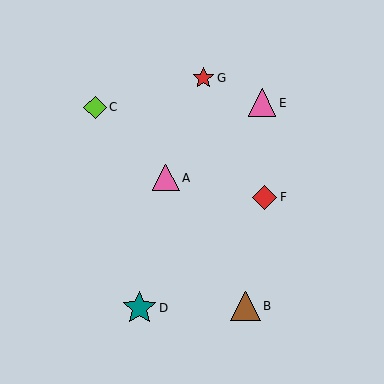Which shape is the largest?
The teal star (labeled D) is the largest.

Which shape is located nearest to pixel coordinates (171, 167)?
The pink triangle (labeled A) at (166, 178) is nearest to that location.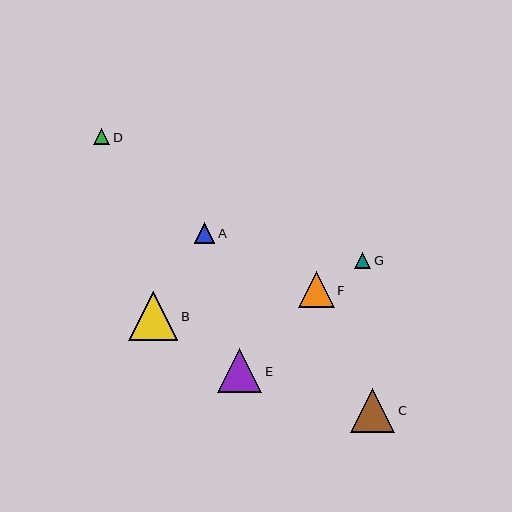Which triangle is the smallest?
Triangle D is the smallest with a size of approximately 16 pixels.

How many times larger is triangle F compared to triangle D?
Triangle F is approximately 2.2 times the size of triangle D.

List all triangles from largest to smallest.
From largest to smallest: B, E, C, F, A, G, D.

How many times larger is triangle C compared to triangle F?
Triangle C is approximately 1.2 times the size of triangle F.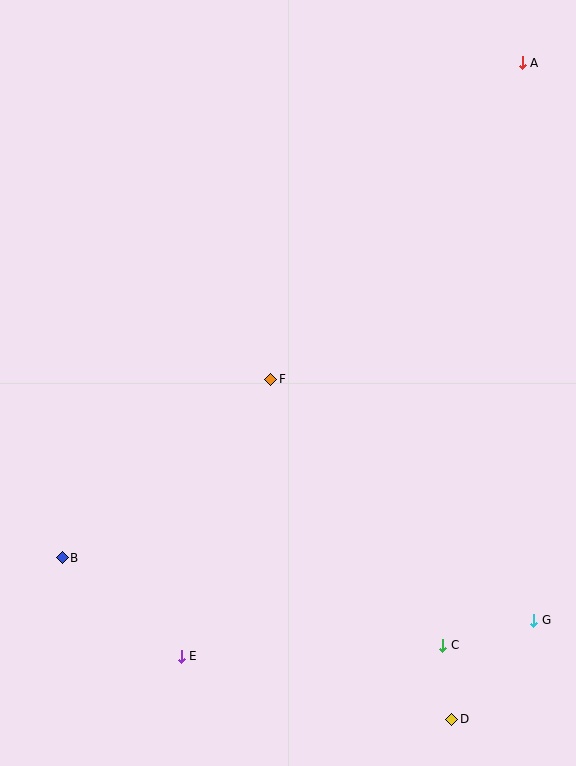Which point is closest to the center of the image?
Point F at (271, 379) is closest to the center.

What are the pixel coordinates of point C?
Point C is at (443, 645).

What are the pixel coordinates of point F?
Point F is at (271, 379).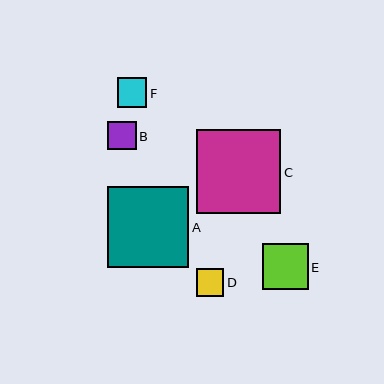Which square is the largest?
Square C is the largest with a size of approximately 84 pixels.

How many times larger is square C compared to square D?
Square C is approximately 3.1 times the size of square D.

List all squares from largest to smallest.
From largest to smallest: C, A, E, F, B, D.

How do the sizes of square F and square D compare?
Square F and square D are approximately the same size.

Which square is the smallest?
Square D is the smallest with a size of approximately 27 pixels.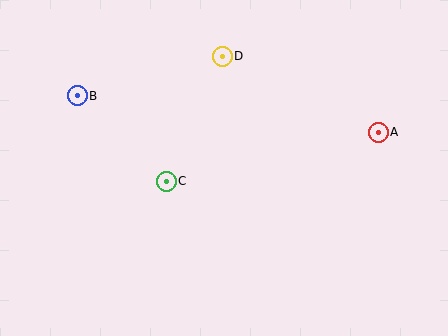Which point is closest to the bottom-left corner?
Point C is closest to the bottom-left corner.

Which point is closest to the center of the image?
Point C at (166, 181) is closest to the center.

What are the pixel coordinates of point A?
Point A is at (378, 132).